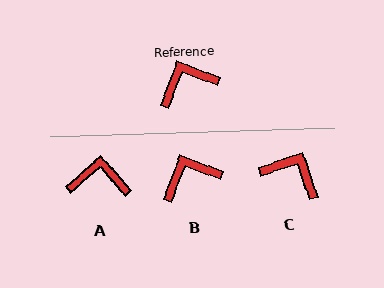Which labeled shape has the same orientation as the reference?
B.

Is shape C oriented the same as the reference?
No, it is off by about 51 degrees.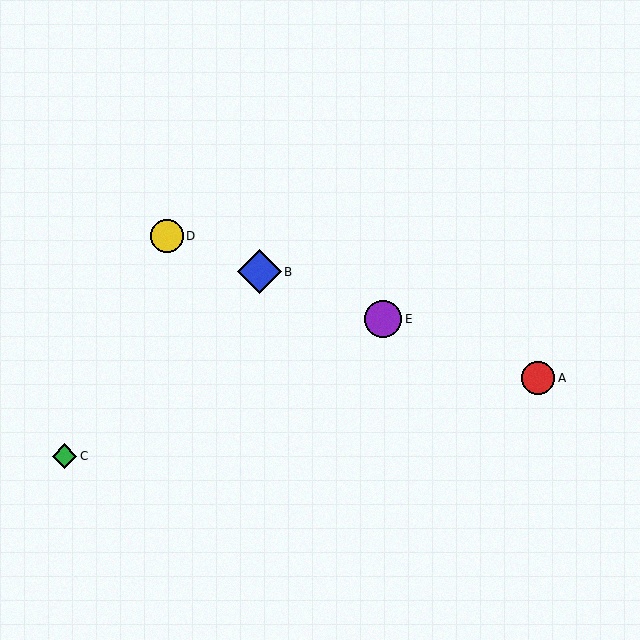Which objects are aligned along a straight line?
Objects A, B, D, E are aligned along a straight line.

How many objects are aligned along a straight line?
4 objects (A, B, D, E) are aligned along a straight line.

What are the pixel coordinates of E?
Object E is at (383, 319).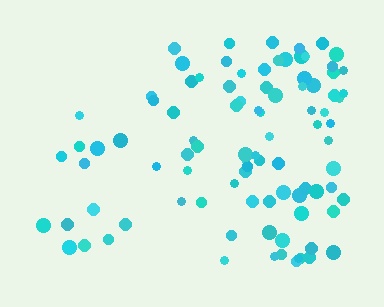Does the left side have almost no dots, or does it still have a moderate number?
Still a moderate number, just noticeably fewer than the right.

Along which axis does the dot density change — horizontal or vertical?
Horizontal.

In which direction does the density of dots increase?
From left to right, with the right side densest.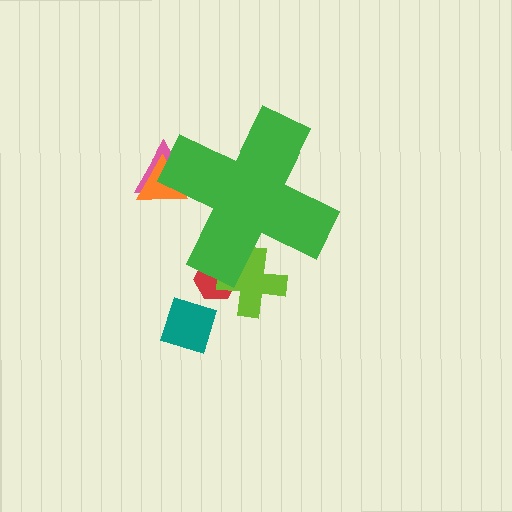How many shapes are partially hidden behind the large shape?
4 shapes are partially hidden.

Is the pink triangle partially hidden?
Yes, the pink triangle is partially hidden behind the green cross.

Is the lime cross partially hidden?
Yes, the lime cross is partially hidden behind the green cross.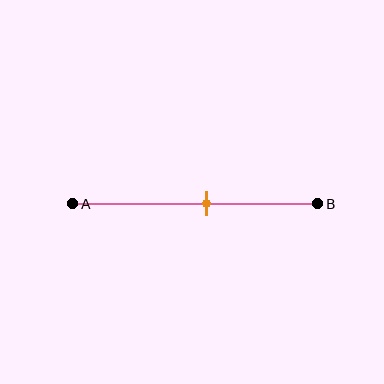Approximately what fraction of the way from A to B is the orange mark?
The orange mark is approximately 55% of the way from A to B.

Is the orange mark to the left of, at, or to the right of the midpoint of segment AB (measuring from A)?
The orange mark is to the right of the midpoint of segment AB.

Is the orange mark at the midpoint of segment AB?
No, the mark is at about 55% from A, not at the 50% midpoint.